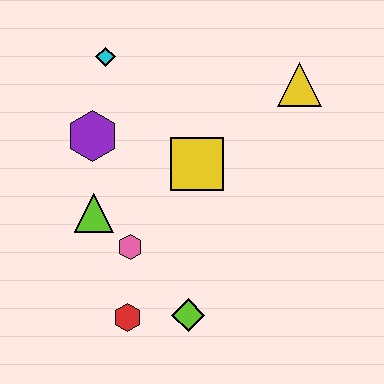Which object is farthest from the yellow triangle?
The red hexagon is farthest from the yellow triangle.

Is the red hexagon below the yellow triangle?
Yes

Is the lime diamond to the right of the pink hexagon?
Yes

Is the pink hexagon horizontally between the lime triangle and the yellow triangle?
Yes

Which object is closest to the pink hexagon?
The lime triangle is closest to the pink hexagon.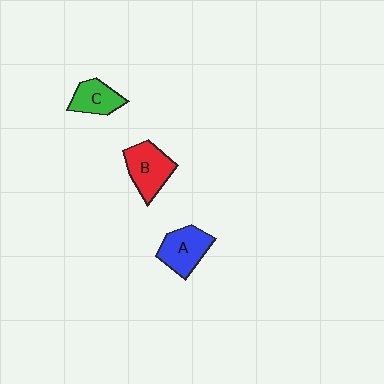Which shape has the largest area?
Shape B (red).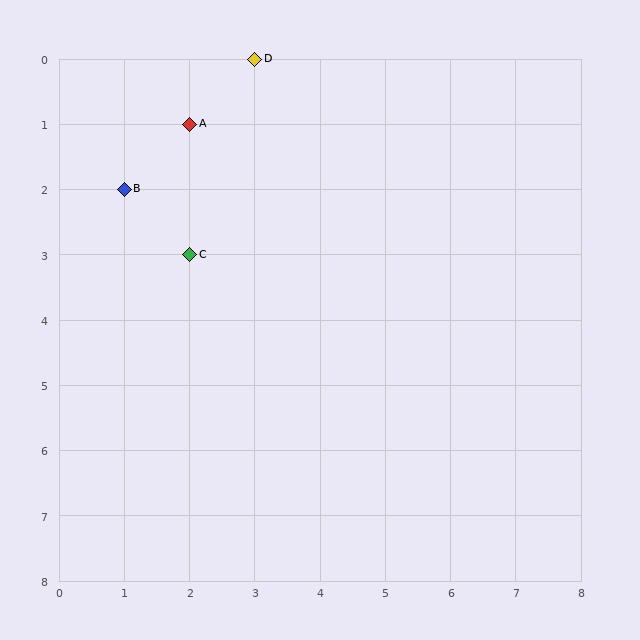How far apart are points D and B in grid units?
Points D and B are 2 columns and 2 rows apart (about 2.8 grid units diagonally).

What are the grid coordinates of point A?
Point A is at grid coordinates (2, 1).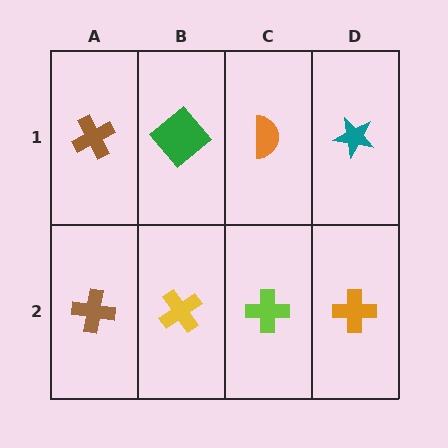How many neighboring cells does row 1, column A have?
2.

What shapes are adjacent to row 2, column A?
A brown cross (row 1, column A), a yellow cross (row 2, column B).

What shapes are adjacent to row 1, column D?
An orange cross (row 2, column D), an orange semicircle (row 1, column C).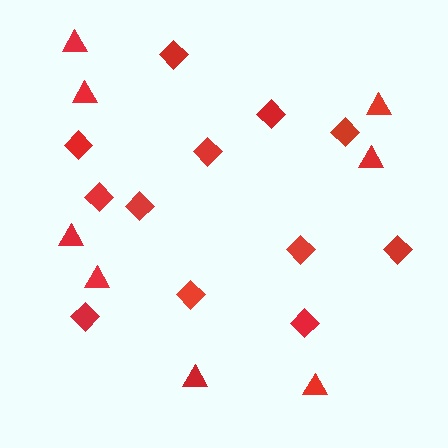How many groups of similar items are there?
There are 2 groups: one group of diamonds (12) and one group of triangles (8).